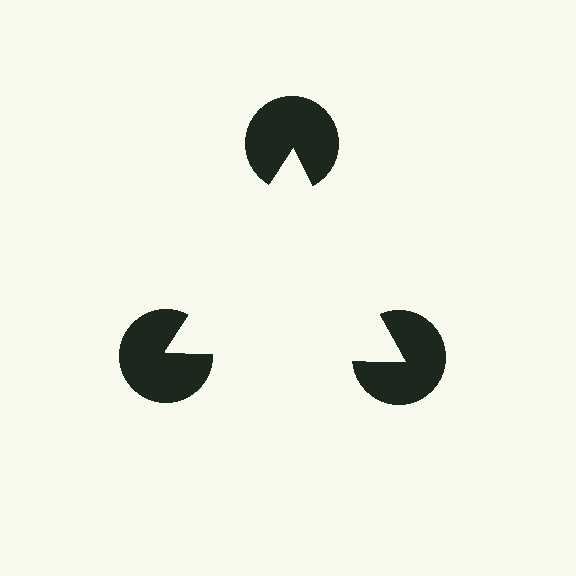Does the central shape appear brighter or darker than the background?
It typically appears slightly brighter than the background, even though no actual brightness change is drawn.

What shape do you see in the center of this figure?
An illusory triangle — its edges are inferred from the aligned wedge cuts in the pac-man discs, not physically drawn.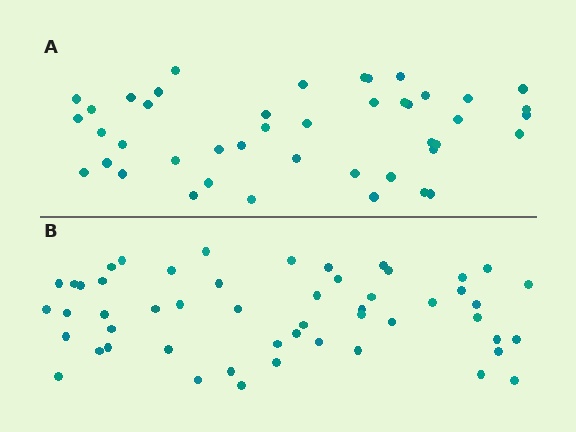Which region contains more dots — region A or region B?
Region B (the bottom region) has more dots.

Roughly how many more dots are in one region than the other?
Region B has roughly 8 or so more dots than region A.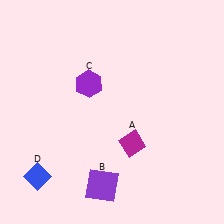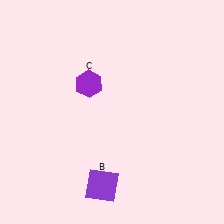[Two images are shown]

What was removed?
The magenta diamond (A), the blue diamond (D) were removed in Image 2.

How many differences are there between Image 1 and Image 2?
There are 2 differences between the two images.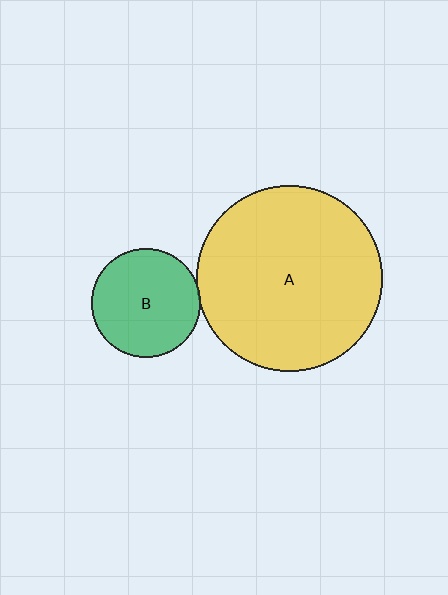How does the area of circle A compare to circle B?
Approximately 2.9 times.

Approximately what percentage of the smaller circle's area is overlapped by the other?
Approximately 5%.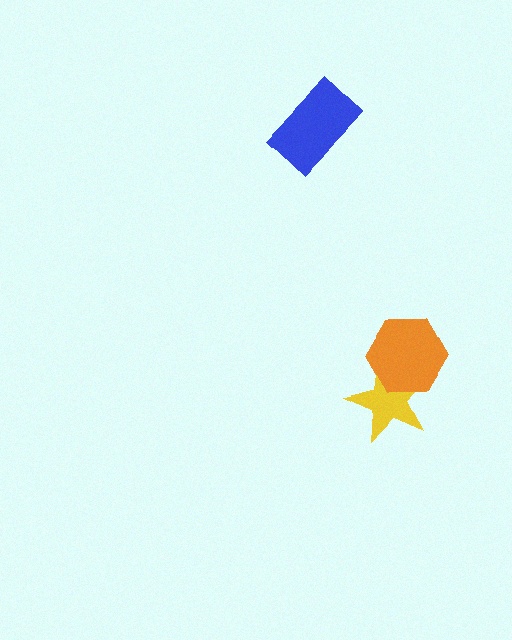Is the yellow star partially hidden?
Yes, it is partially covered by another shape.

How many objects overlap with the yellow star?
1 object overlaps with the yellow star.